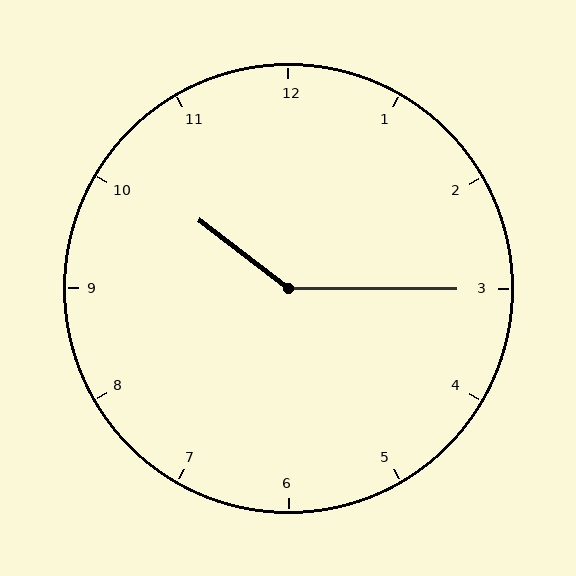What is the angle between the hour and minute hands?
Approximately 142 degrees.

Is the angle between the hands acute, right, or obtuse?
It is obtuse.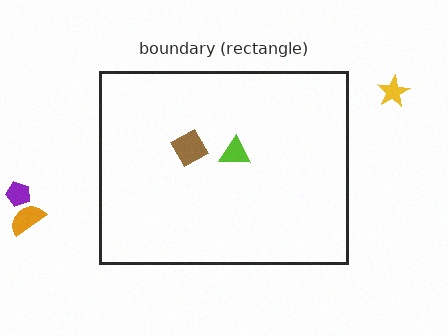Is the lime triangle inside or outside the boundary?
Inside.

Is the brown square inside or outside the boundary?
Inside.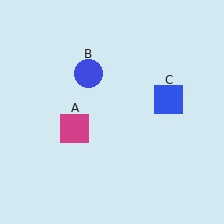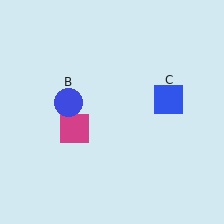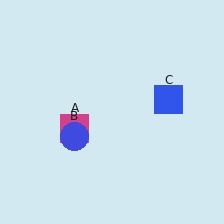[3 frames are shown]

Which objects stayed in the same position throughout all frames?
Magenta square (object A) and blue square (object C) remained stationary.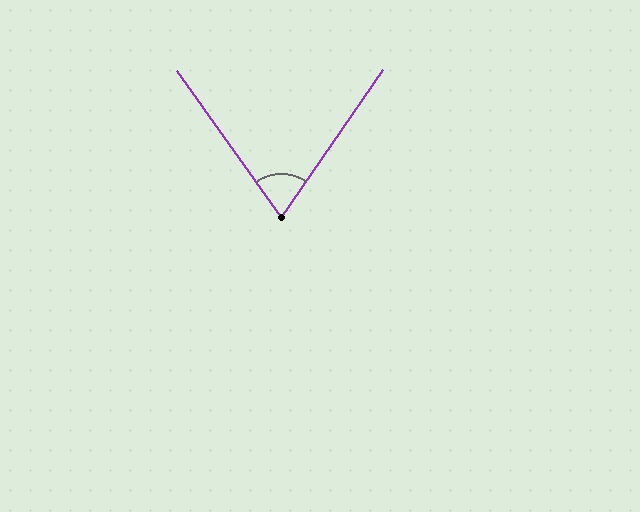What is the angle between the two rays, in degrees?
Approximately 70 degrees.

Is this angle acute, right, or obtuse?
It is acute.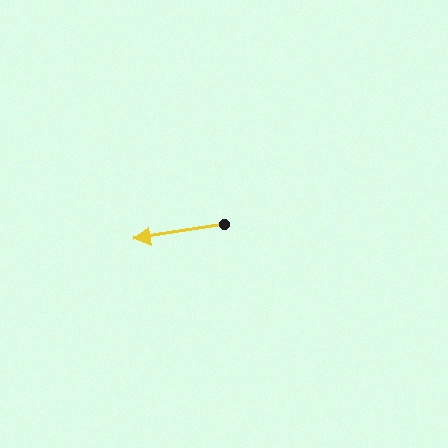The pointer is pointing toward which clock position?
Roughly 9 o'clock.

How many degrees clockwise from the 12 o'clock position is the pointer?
Approximately 261 degrees.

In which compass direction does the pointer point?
West.